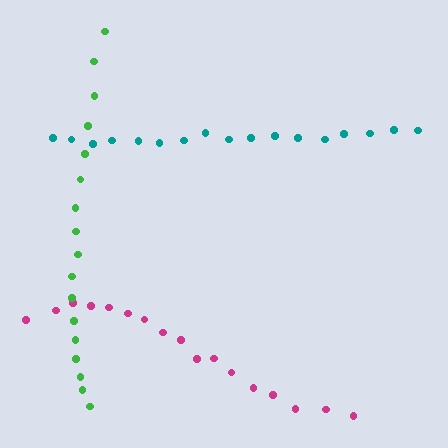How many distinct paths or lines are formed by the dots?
There are 3 distinct paths.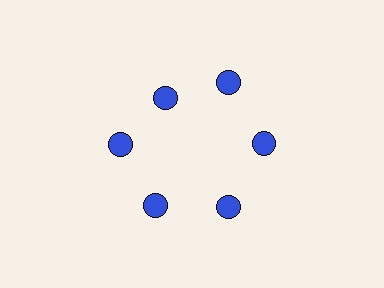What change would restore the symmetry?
The symmetry would be restored by moving it outward, back onto the ring so that all 6 circles sit at equal angles and equal distance from the center.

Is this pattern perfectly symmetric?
No. The 6 blue circles are arranged in a ring, but one element near the 11 o'clock position is pulled inward toward the center, breaking the 6-fold rotational symmetry.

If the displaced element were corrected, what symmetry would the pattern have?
It would have 6-fold rotational symmetry — the pattern would map onto itself every 60 degrees.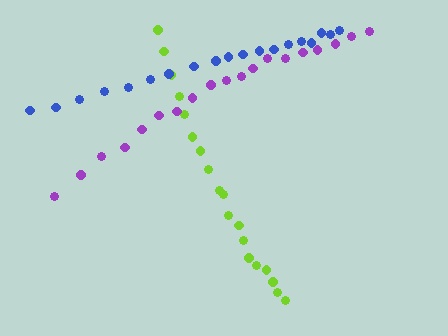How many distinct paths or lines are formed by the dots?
There are 3 distinct paths.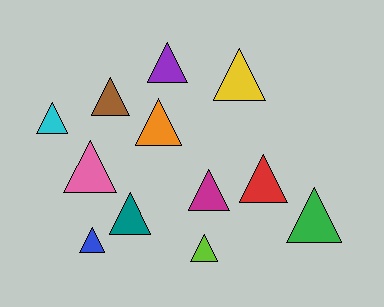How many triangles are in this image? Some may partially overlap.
There are 12 triangles.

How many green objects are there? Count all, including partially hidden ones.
There is 1 green object.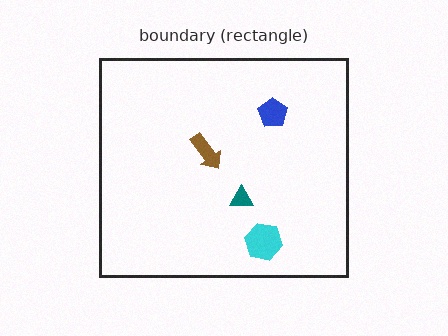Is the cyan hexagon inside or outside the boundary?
Inside.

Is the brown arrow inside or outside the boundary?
Inside.